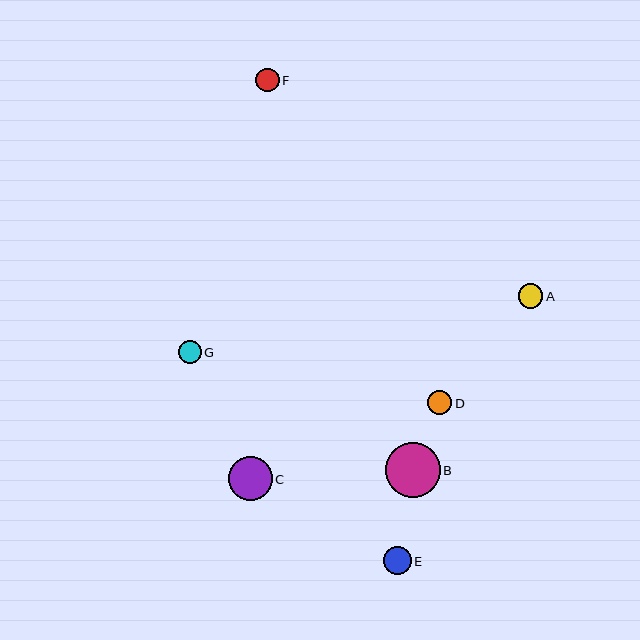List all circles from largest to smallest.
From largest to smallest: B, C, E, D, A, F, G.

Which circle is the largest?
Circle B is the largest with a size of approximately 54 pixels.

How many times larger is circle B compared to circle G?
Circle B is approximately 2.3 times the size of circle G.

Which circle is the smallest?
Circle G is the smallest with a size of approximately 23 pixels.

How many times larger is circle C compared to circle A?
Circle C is approximately 1.8 times the size of circle A.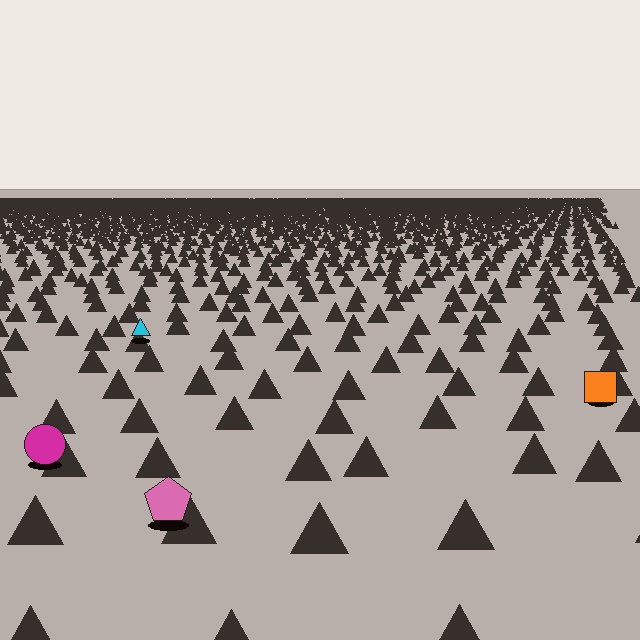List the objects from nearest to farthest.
From nearest to farthest: the pink pentagon, the magenta circle, the orange square, the cyan triangle.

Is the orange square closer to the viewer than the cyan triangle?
Yes. The orange square is closer — you can tell from the texture gradient: the ground texture is coarser near it.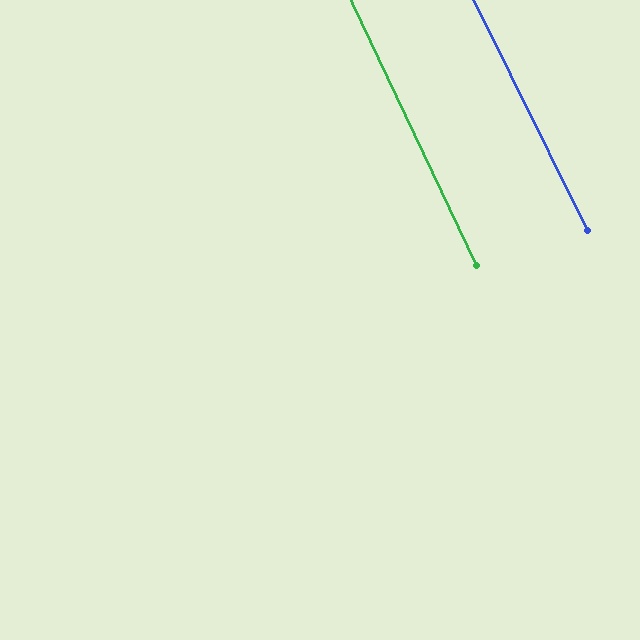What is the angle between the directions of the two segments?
Approximately 1 degree.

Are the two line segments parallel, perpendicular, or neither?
Parallel — their directions differ by only 0.9°.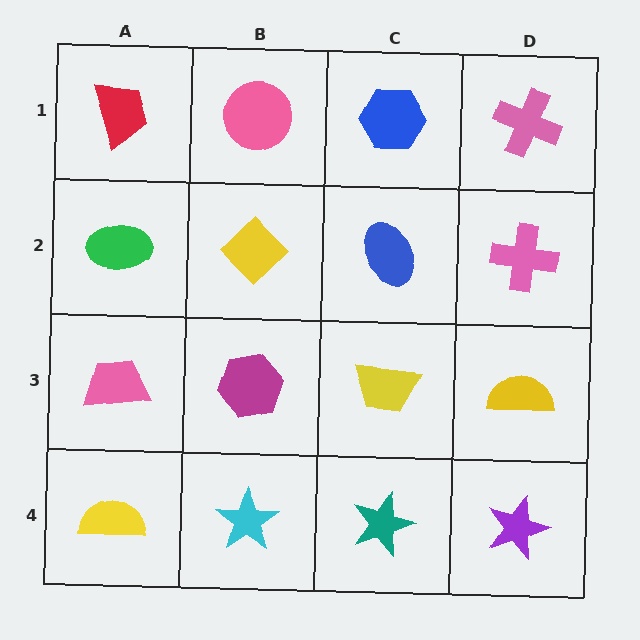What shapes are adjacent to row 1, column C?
A blue ellipse (row 2, column C), a pink circle (row 1, column B), a pink cross (row 1, column D).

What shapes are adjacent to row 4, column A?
A pink trapezoid (row 3, column A), a cyan star (row 4, column B).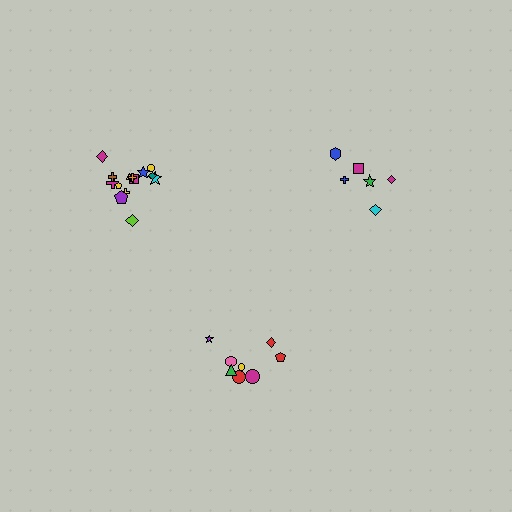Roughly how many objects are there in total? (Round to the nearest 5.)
Roughly 30 objects in total.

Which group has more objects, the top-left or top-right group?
The top-left group.